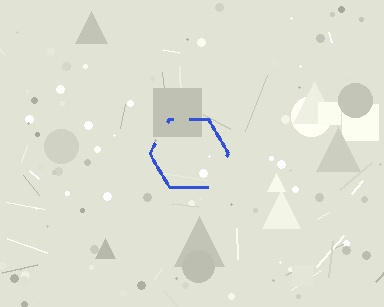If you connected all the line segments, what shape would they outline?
They would outline a hexagon.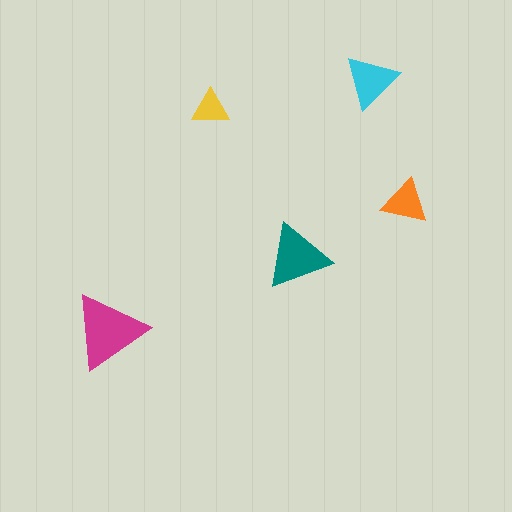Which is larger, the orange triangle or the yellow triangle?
The orange one.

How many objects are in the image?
There are 5 objects in the image.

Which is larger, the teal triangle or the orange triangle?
The teal one.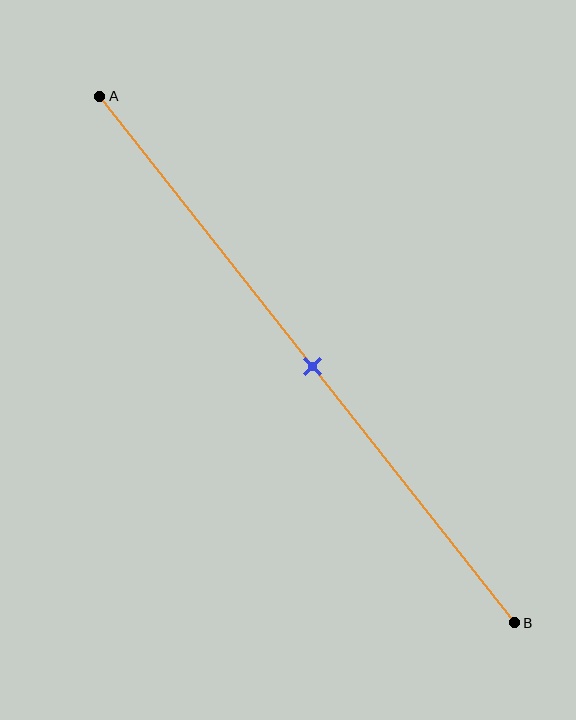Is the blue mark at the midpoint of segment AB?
Yes, the mark is approximately at the midpoint.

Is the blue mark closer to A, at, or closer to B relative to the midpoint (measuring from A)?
The blue mark is approximately at the midpoint of segment AB.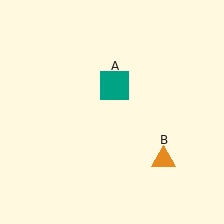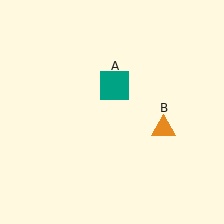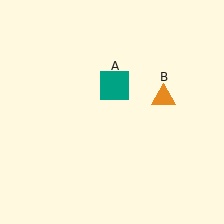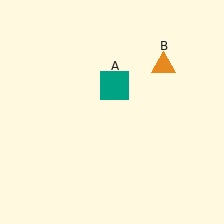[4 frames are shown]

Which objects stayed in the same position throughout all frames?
Teal square (object A) remained stationary.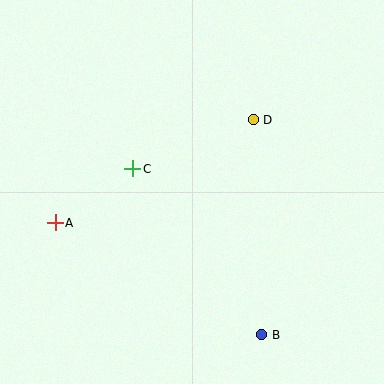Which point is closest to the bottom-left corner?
Point A is closest to the bottom-left corner.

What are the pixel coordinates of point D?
Point D is at (253, 120).